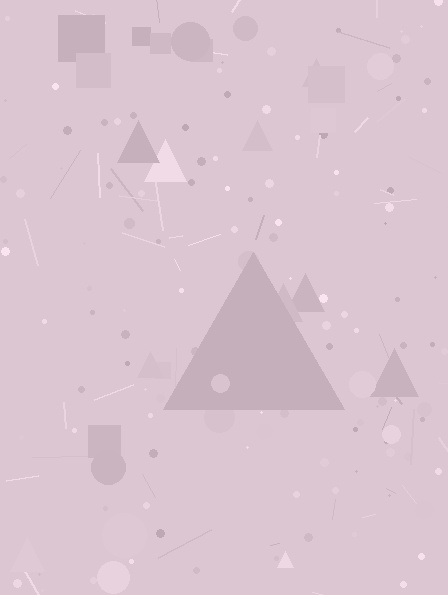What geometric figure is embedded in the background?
A triangle is embedded in the background.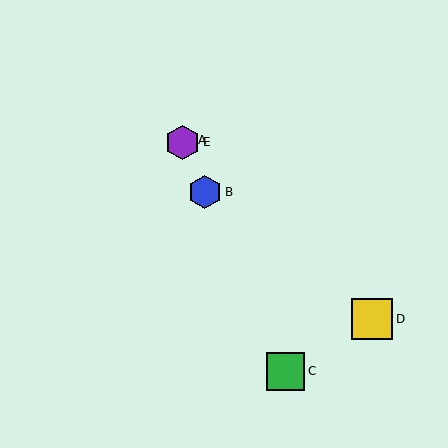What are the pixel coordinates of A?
Object A is at (181, 140).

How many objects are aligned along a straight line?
4 objects (A, B, C, E) are aligned along a straight line.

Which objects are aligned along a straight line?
Objects A, B, C, E are aligned along a straight line.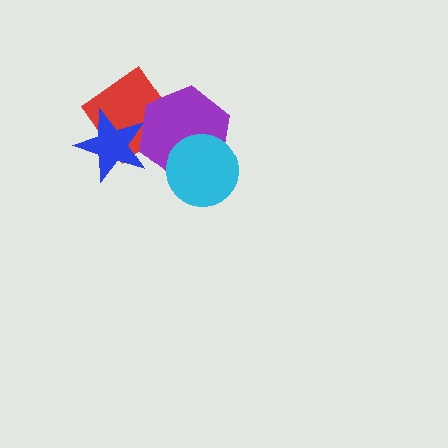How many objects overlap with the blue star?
2 objects overlap with the blue star.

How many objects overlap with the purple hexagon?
3 objects overlap with the purple hexagon.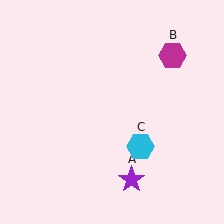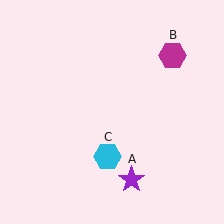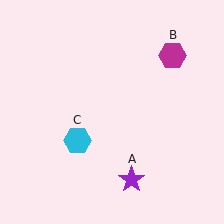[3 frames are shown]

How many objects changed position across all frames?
1 object changed position: cyan hexagon (object C).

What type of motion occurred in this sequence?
The cyan hexagon (object C) rotated clockwise around the center of the scene.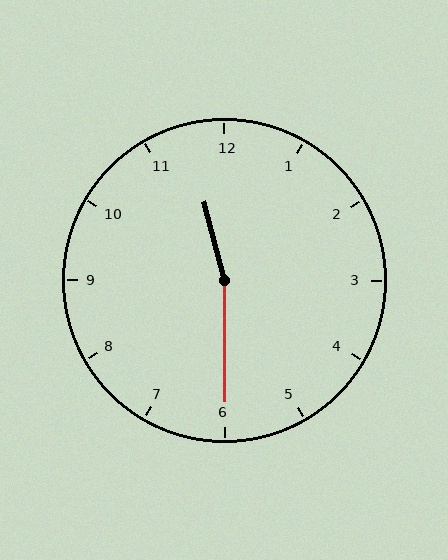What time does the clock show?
11:30.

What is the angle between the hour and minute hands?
Approximately 165 degrees.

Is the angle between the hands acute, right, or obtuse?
It is obtuse.